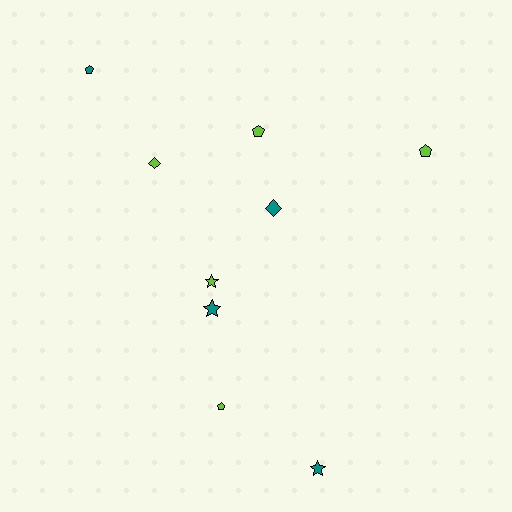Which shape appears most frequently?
Pentagon, with 4 objects.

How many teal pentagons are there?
There is 1 teal pentagon.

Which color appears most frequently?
Lime, with 5 objects.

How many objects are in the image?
There are 9 objects.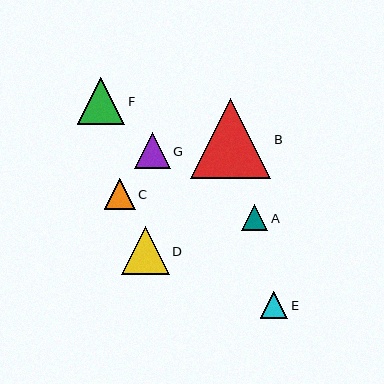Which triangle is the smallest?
Triangle A is the smallest with a size of approximately 26 pixels.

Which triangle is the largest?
Triangle B is the largest with a size of approximately 80 pixels.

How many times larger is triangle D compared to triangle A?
Triangle D is approximately 1.9 times the size of triangle A.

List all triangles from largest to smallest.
From largest to smallest: B, D, F, G, C, E, A.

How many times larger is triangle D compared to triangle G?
Triangle D is approximately 1.3 times the size of triangle G.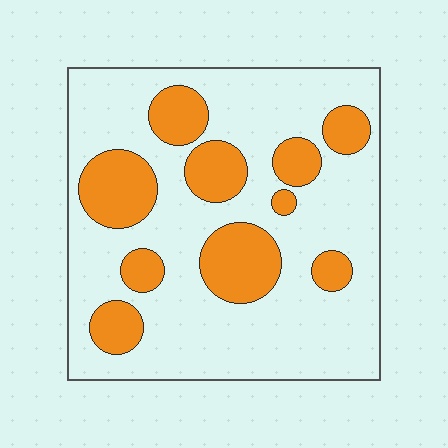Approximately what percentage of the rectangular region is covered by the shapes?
Approximately 25%.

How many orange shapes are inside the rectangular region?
10.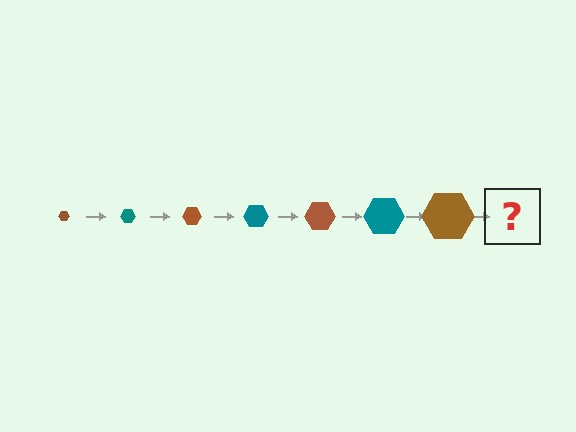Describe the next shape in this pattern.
It should be a teal hexagon, larger than the previous one.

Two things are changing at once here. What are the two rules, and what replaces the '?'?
The two rules are that the hexagon grows larger each step and the color cycles through brown and teal. The '?' should be a teal hexagon, larger than the previous one.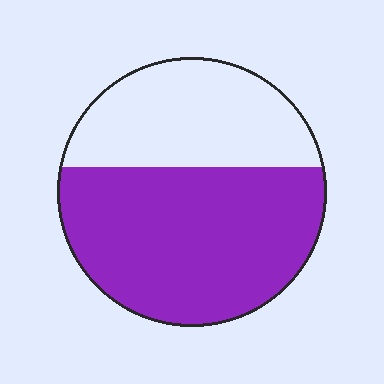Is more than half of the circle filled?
Yes.